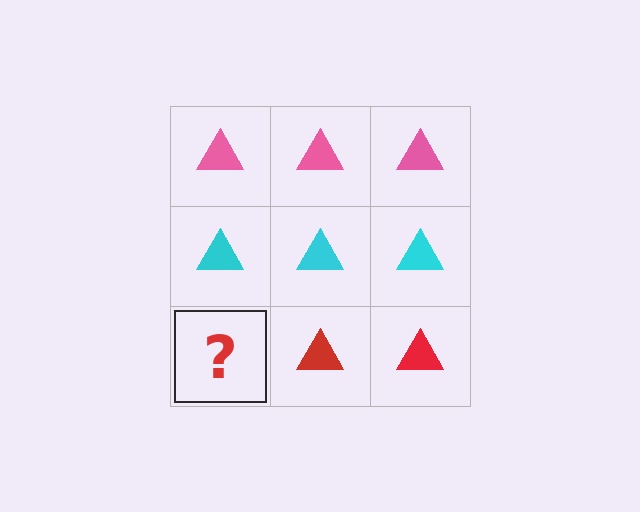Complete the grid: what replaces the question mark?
The question mark should be replaced with a red triangle.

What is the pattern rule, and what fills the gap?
The rule is that each row has a consistent color. The gap should be filled with a red triangle.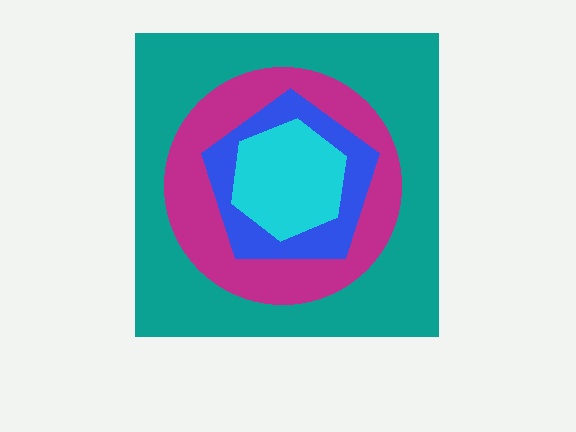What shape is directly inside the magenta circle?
The blue pentagon.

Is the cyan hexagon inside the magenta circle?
Yes.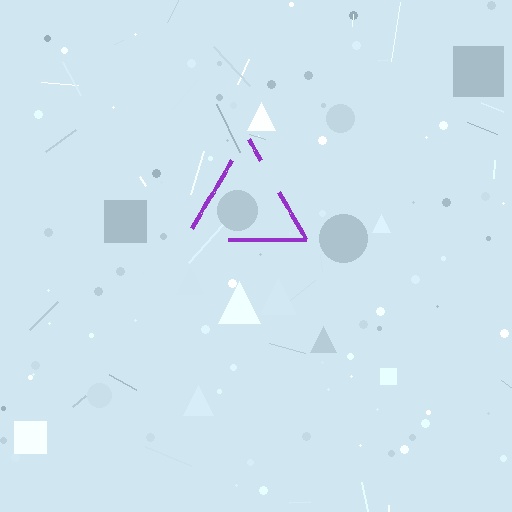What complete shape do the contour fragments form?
The contour fragments form a triangle.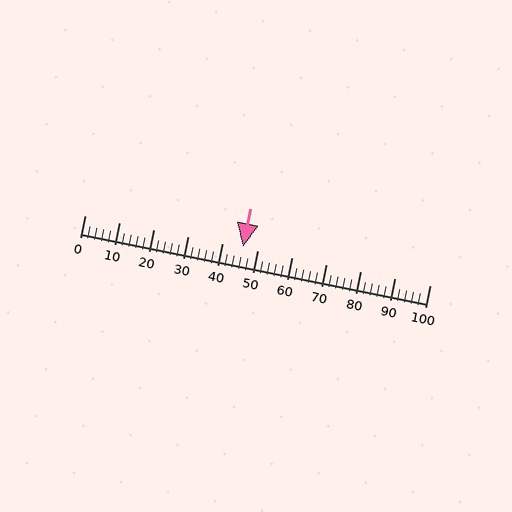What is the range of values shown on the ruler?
The ruler shows values from 0 to 100.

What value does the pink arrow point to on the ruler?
The pink arrow points to approximately 46.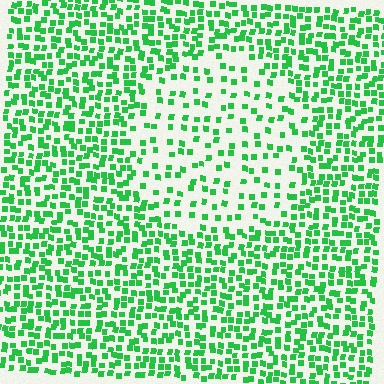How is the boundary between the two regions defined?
The boundary is defined by a change in element density (approximately 2.2x ratio). All elements are the same color, size, and shape.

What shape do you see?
I see a circle.